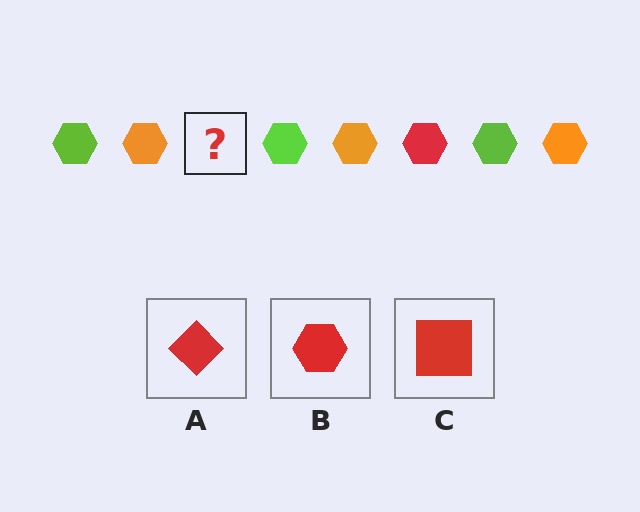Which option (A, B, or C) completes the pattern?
B.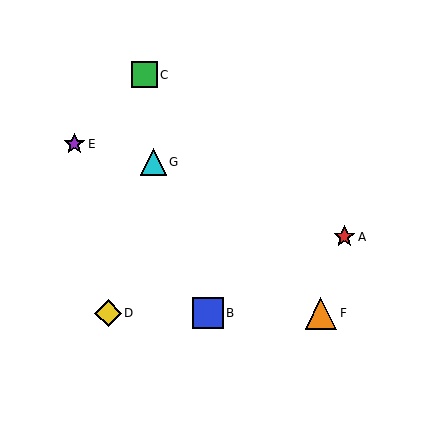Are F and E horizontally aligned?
No, F is at y≈313 and E is at y≈144.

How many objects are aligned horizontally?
3 objects (B, D, F) are aligned horizontally.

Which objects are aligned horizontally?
Objects B, D, F are aligned horizontally.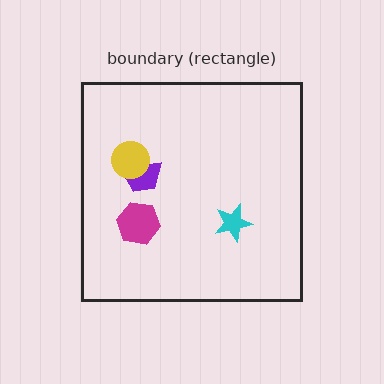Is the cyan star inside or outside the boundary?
Inside.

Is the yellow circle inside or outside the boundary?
Inside.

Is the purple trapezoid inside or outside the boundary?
Inside.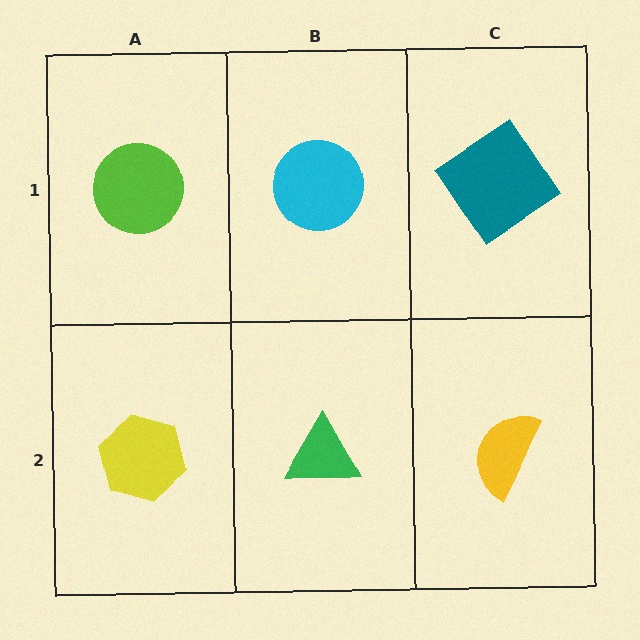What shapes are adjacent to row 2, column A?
A lime circle (row 1, column A), a green triangle (row 2, column B).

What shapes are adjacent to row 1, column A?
A yellow hexagon (row 2, column A), a cyan circle (row 1, column B).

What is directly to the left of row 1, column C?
A cyan circle.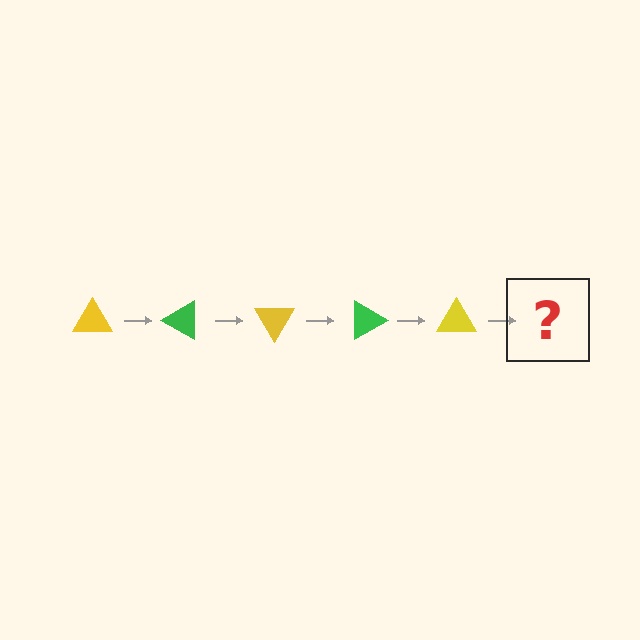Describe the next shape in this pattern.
It should be a green triangle, rotated 150 degrees from the start.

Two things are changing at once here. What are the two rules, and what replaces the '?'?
The two rules are that it rotates 30 degrees each step and the color cycles through yellow and green. The '?' should be a green triangle, rotated 150 degrees from the start.